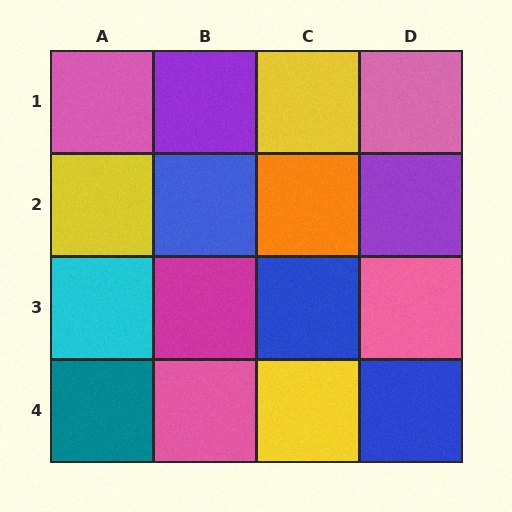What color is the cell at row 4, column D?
Blue.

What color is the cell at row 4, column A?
Teal.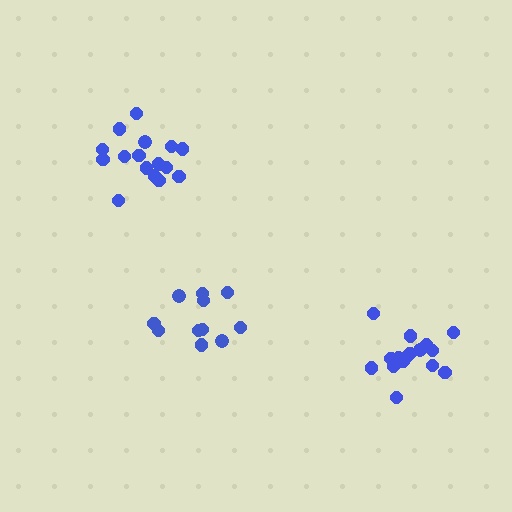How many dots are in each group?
Group 1: 16 dots, Group 2: 11 dots, Group 3: 16 dots (43 total).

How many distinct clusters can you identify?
There are 3 distinct clusters.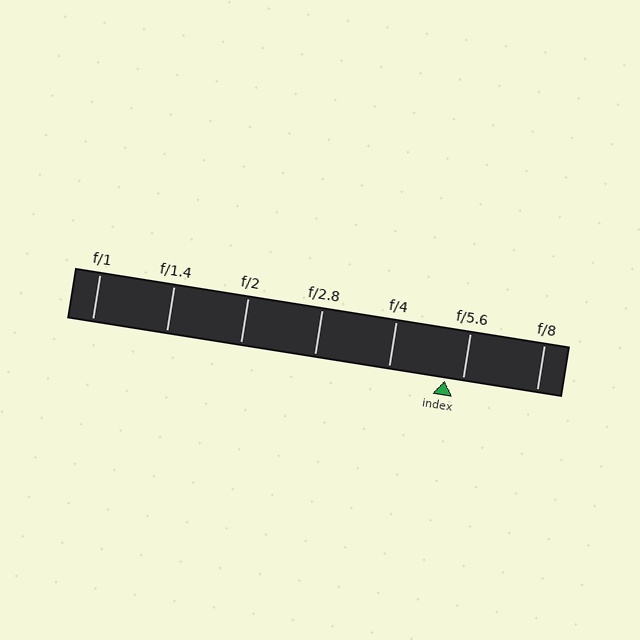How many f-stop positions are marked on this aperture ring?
There are 7 f-stop positions marked.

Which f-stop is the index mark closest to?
The index mark is closest to f/5.6.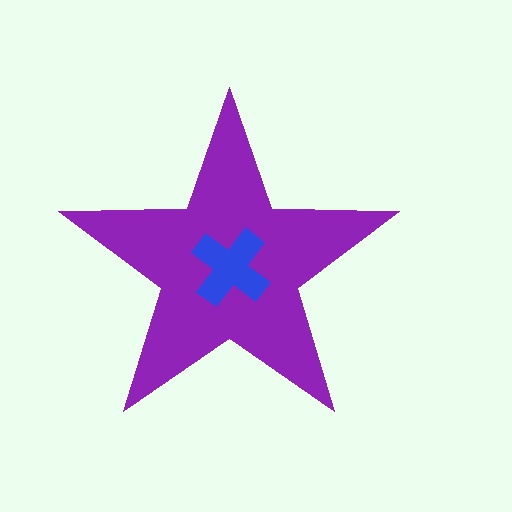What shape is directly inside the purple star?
The blue cross.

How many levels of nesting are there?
2.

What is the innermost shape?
The blue cross.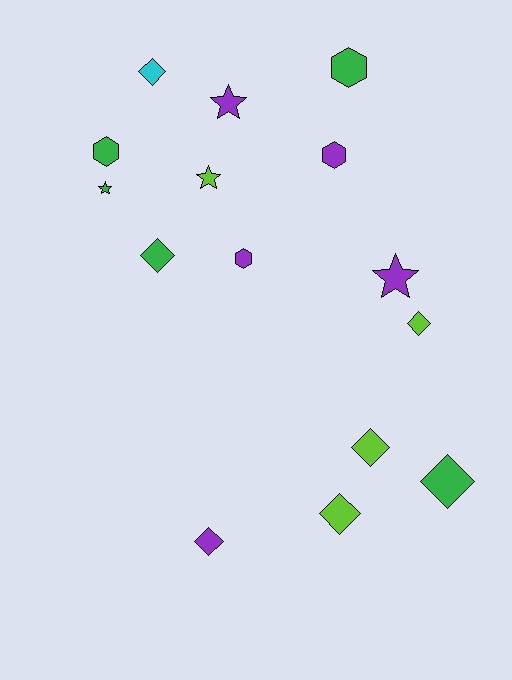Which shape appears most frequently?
Diamond, with 7 objects.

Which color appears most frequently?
Purple, with 5 objects.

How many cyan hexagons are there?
There are no cyan hexagons.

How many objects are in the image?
There are 15 objects.